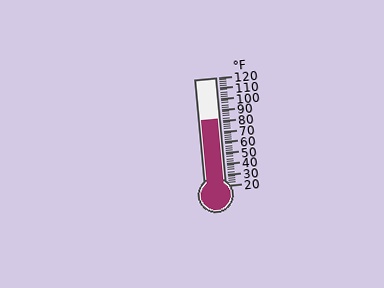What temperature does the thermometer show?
The thermometer shows approximately 82°F.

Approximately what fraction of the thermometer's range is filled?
The thermometer is filled to approximately 60% of its range.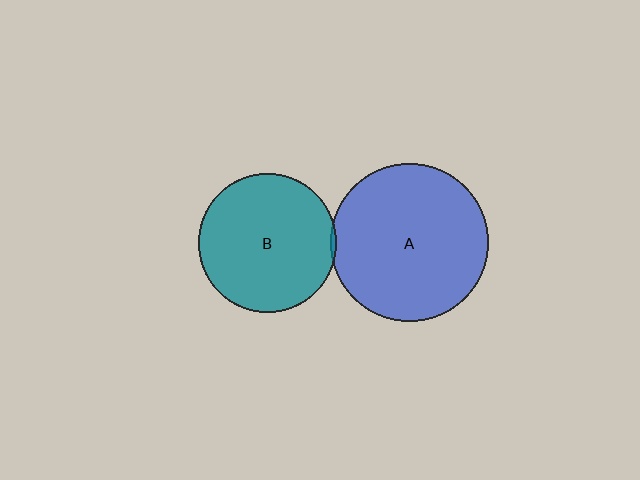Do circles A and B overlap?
Yes.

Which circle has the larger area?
Circle A (blue).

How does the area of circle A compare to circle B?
Approximately 1.3 times.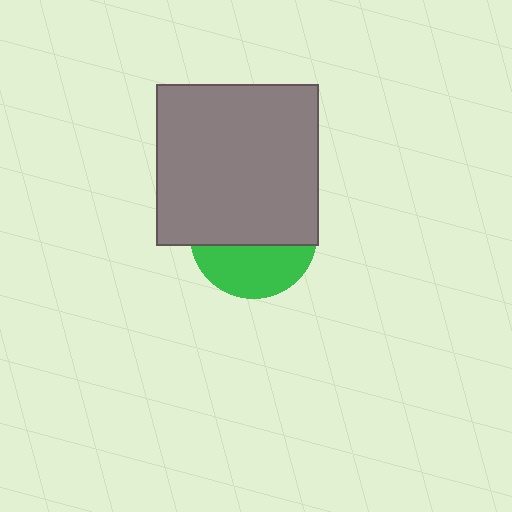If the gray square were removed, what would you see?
You would see the complete green circle.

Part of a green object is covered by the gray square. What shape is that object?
It is a circle.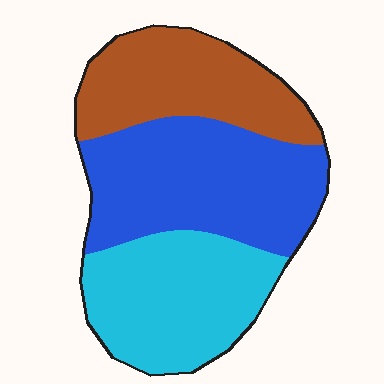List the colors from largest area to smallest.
From largest to smallest: blue, cyan, brown.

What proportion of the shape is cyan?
Cyan takes up about one third (1/3) of the shape.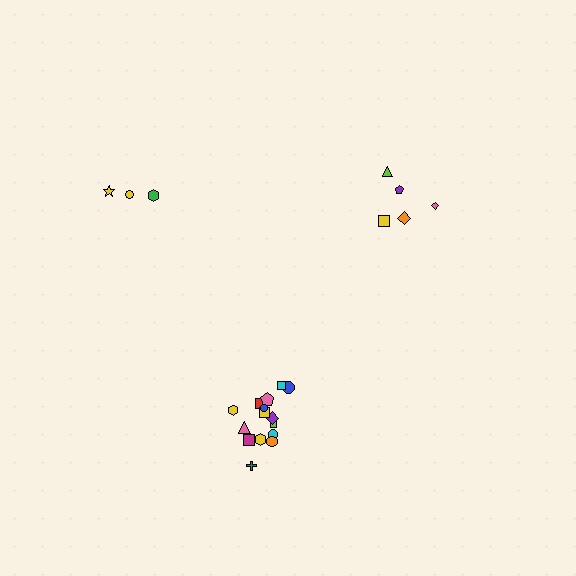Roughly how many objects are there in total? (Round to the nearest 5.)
Roughly 25 objects in total.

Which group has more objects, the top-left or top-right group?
The top-right group.